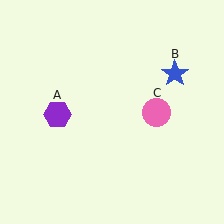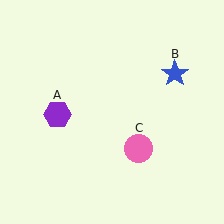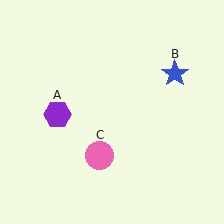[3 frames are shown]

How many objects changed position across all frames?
1 object changed position: pink circle (object C).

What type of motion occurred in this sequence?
The pink circle (object C) rotated clockwise around the center of the scene.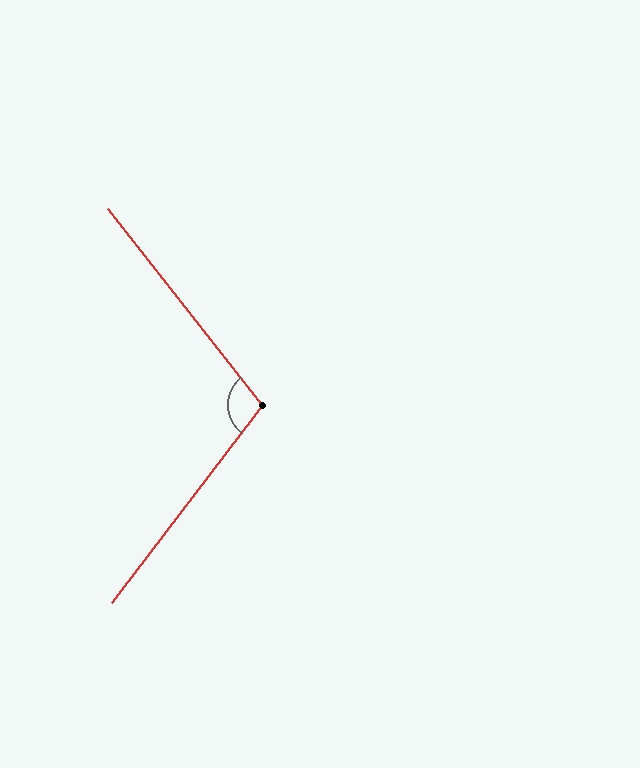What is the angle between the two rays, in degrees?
Approximately 104 degrees.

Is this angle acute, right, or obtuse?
It is obtuse.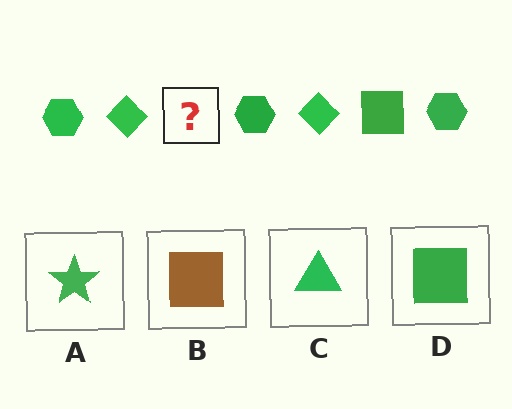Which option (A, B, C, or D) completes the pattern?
D.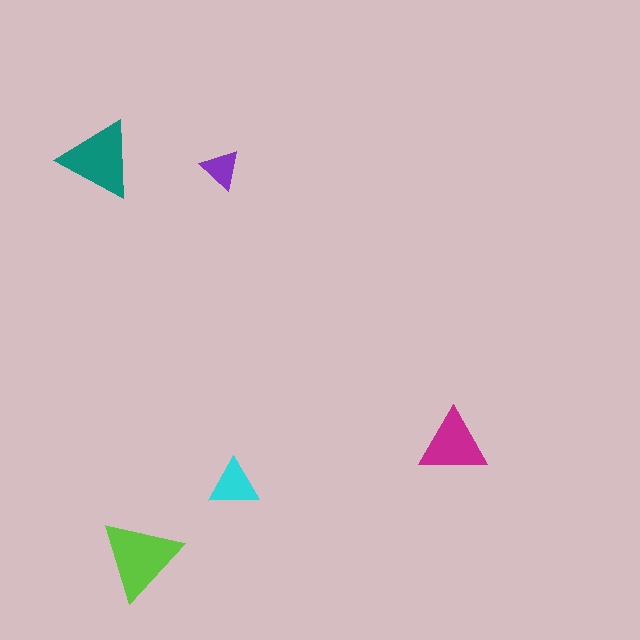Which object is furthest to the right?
The magenta triangle is rightmost.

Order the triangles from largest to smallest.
the lime one, the teal one, the magenta one, the cyan one, the purple one.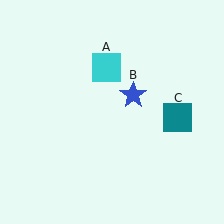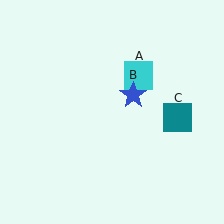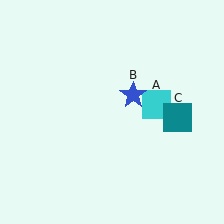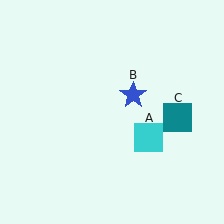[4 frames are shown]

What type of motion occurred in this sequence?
The cyan square (object A) rotated clockwise around the center of the scene.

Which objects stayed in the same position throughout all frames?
Blue star (object B) and teal square (object C) remained stationary.